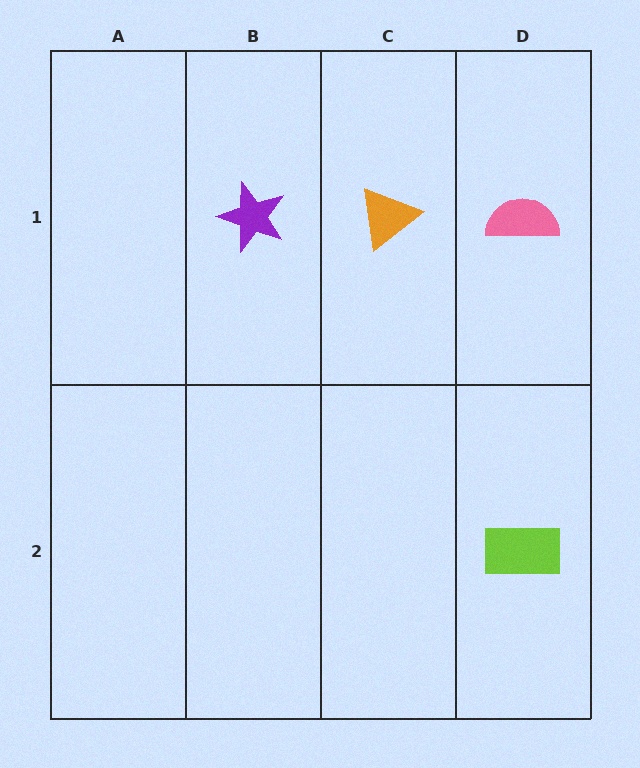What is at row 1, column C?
An orange triangle.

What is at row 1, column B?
A purple star.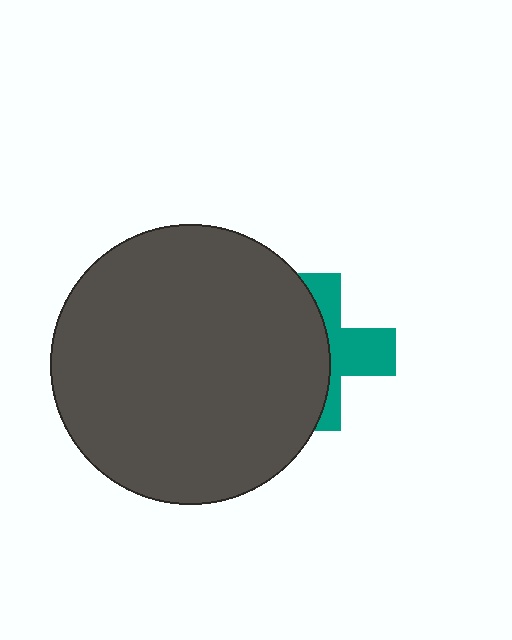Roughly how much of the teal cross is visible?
A small part of it is visible (roughly 44%).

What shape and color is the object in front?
The object in front is a dark gray circle.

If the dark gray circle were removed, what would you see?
You would see the complete teal cross.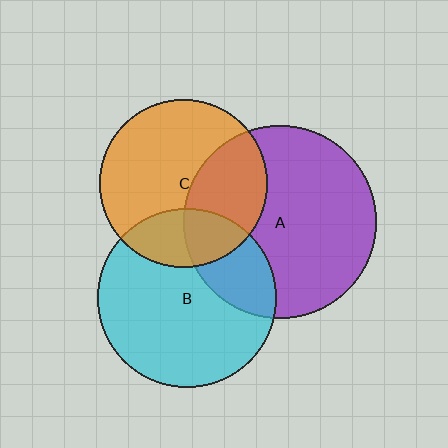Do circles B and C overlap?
Yes.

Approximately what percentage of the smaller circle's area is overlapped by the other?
Approximately 25%.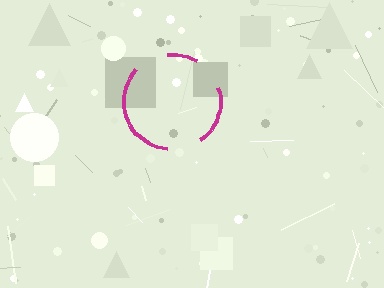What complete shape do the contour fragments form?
The contour fragments form a circle.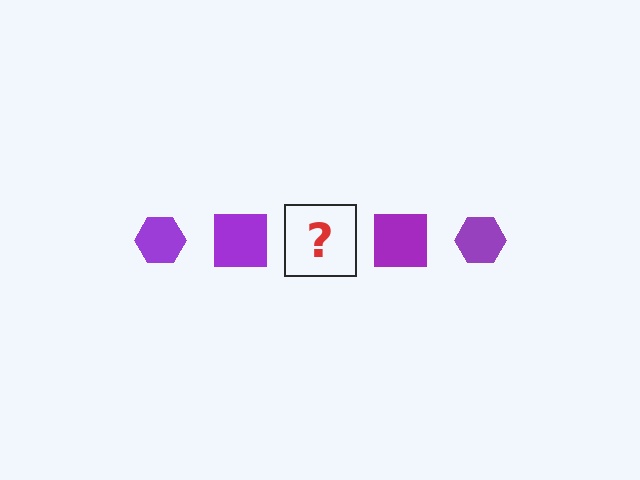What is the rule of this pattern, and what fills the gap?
The rule is that the pattern cycles through hexagon, square shapes in purple. The gap should be filled with a purple hexagon.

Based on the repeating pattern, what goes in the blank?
The blank should be a purple hexagon.